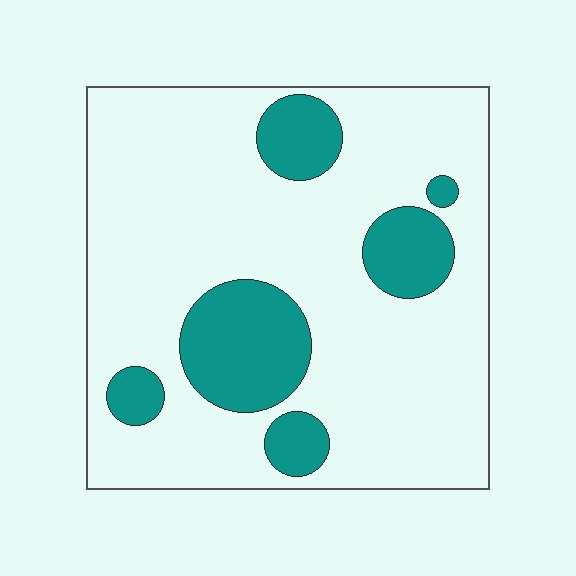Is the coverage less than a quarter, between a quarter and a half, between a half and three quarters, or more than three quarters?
Less than a quarter.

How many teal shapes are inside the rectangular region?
6.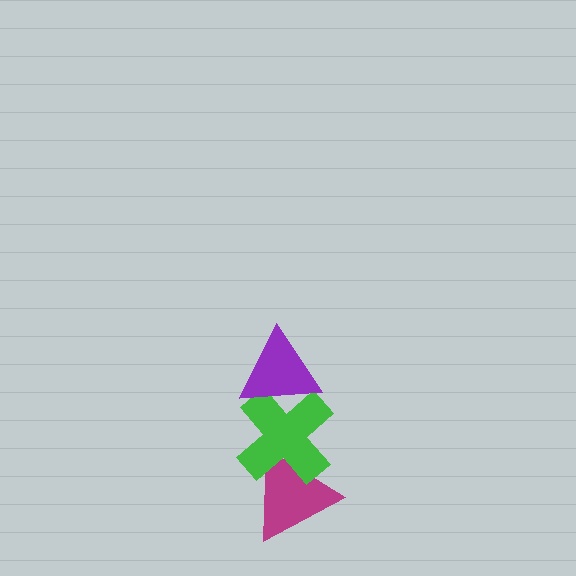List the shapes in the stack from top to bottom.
From top to bottom: the purple triangle, the green cross, the magenta triangle.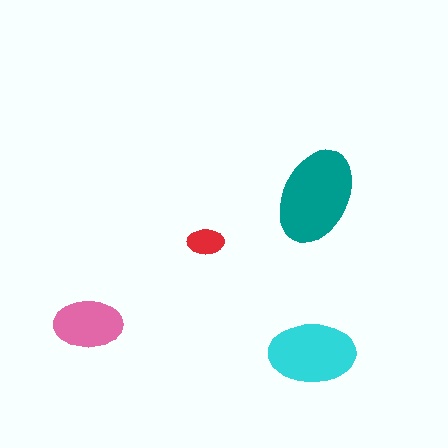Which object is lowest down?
The cyan ellipse is bottommost.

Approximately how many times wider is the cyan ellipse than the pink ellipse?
About 1.5 times wider.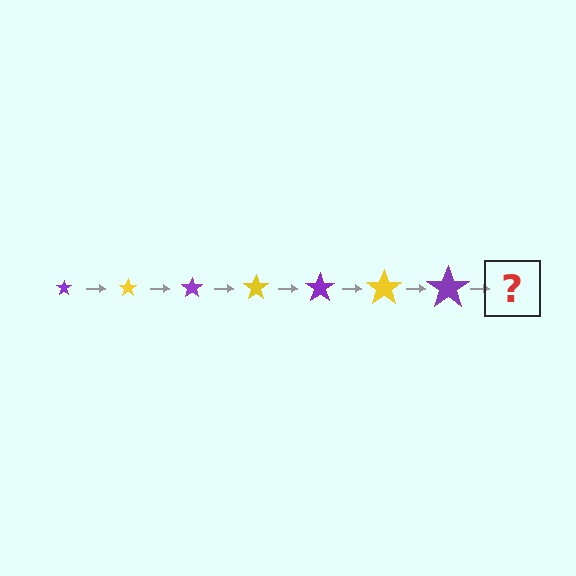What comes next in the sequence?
The next element should be a yellow star, larger than the previous one.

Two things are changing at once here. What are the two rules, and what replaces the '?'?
The two rules are that the star grows larger each step and the color cycles through purple and yellow. The '?' should be a yellow star, larger than the previous one.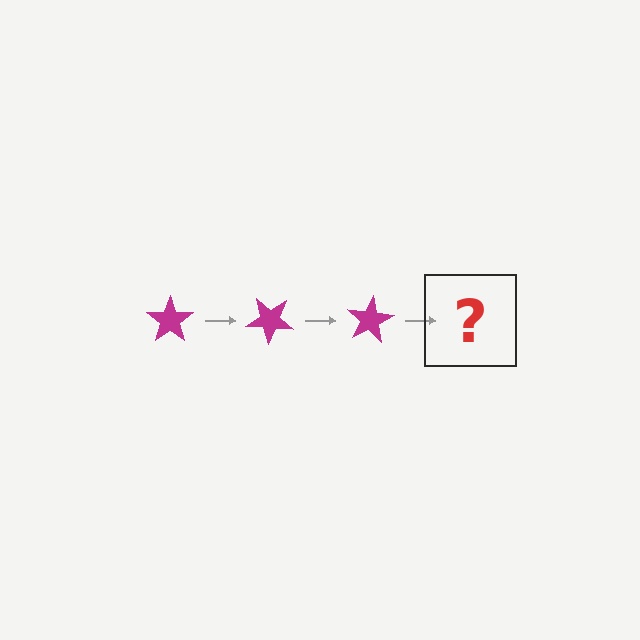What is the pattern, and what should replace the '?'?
The pattern is that the star rotates 40 degrees each step. The '?' should be a magenta star rotated 120 degrees.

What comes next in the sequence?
The next element should be a magenta star rotated 120 degrees.